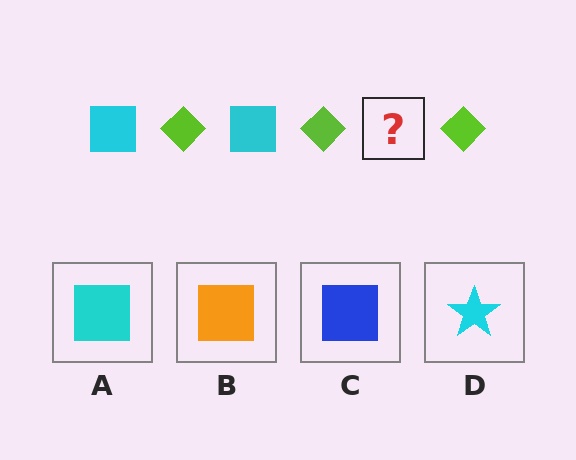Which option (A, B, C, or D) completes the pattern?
A.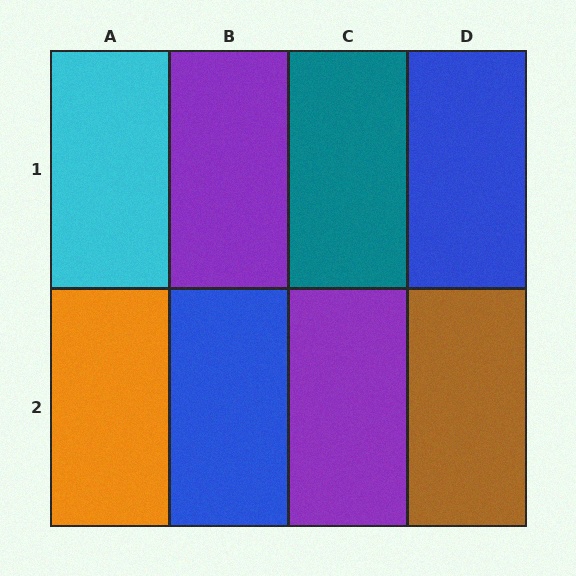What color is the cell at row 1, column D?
Blue.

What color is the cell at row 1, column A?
Cyan.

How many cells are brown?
1 cell is brown.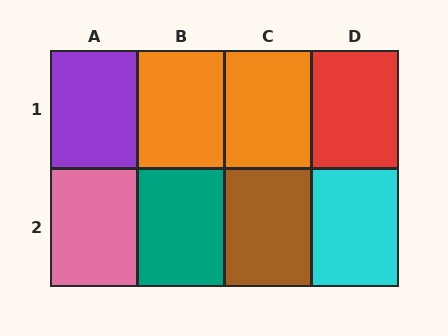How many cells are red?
1 cell is red.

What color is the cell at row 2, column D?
Cyan.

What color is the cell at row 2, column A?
Pink.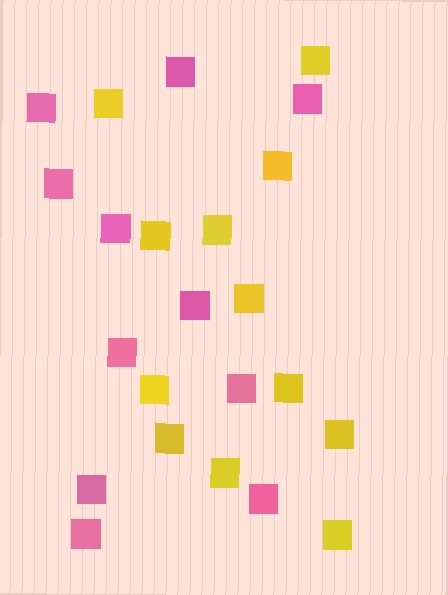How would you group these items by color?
There are 2 groups: one group of yellow squares (12) and one group of pink squares (11).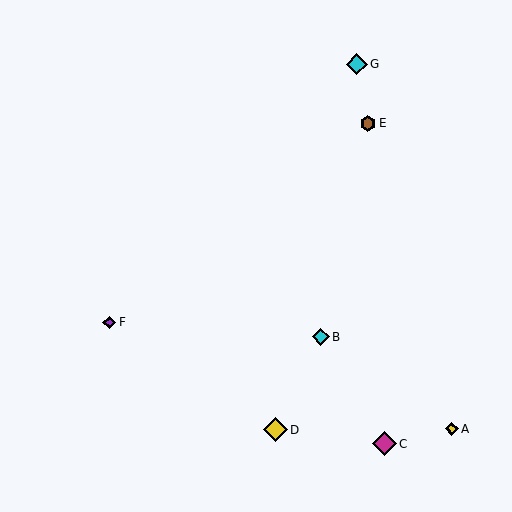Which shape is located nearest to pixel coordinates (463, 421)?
The yellow diamond (labeled A) at (452, 429) is nearest to that location.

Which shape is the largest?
The yellow diamond (labeled D) is the largest.